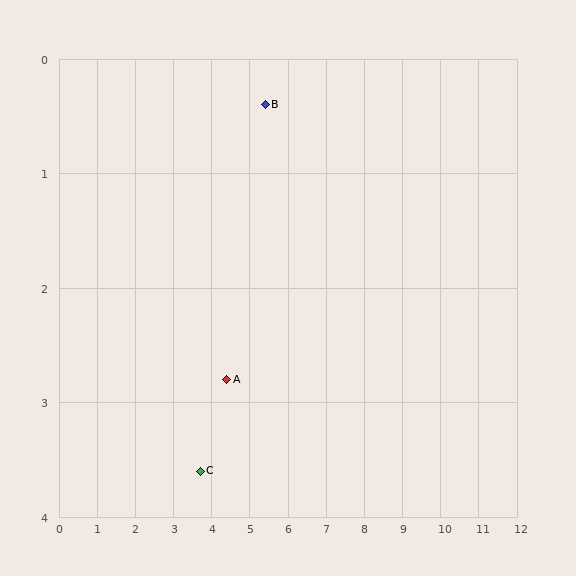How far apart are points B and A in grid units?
Points B and A are about 2.6 grid units apart.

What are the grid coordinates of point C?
Point C is at approximately (3.7, 3.6).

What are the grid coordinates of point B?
Point B is at approximately (5.4, 0.4).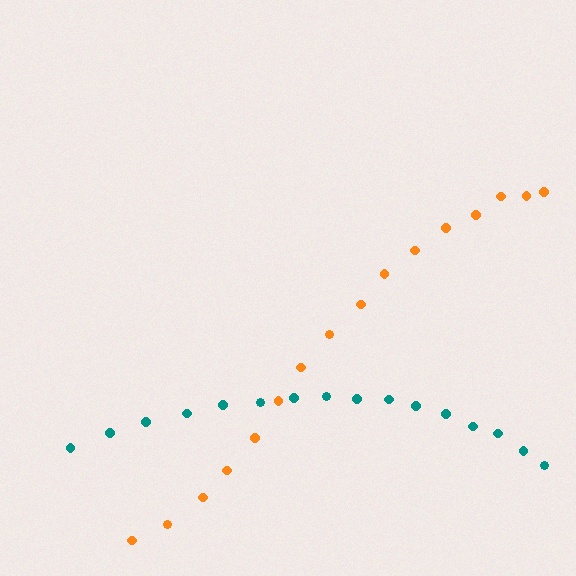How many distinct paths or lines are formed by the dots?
There are 2 distinct paths.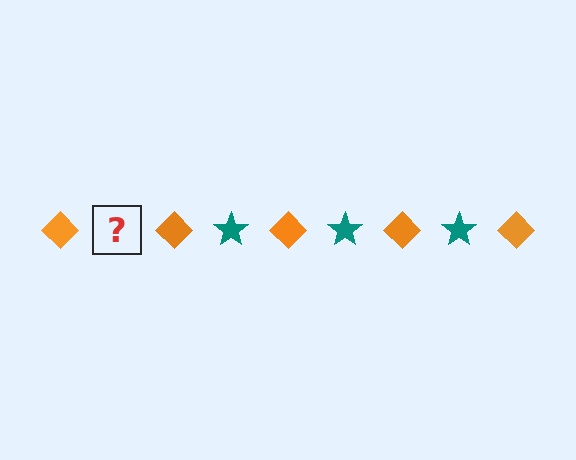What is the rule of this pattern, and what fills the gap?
The rule is that the pattern alternates between orange diamond and teal star. The gap should be filled with a teal star.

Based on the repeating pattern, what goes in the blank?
The blank should be a teal star.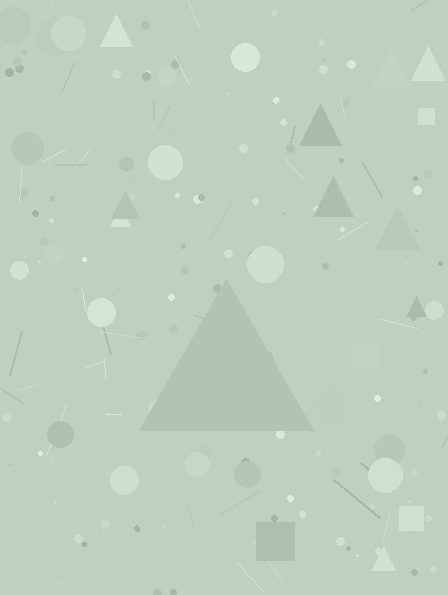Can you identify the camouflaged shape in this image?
The camouflaged shape is a triangle.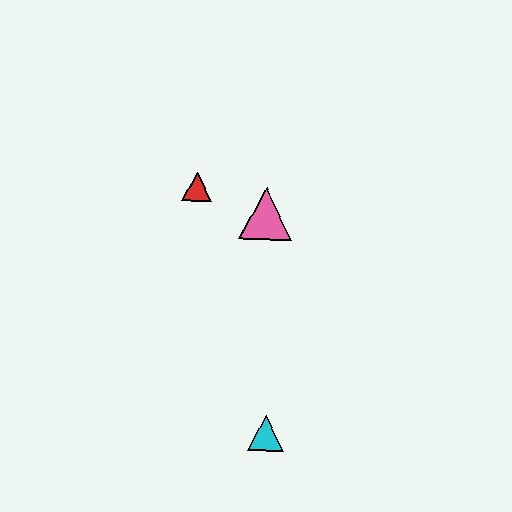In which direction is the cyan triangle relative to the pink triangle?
The cyan triangle is below the pink triangle.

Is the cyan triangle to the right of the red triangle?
Yes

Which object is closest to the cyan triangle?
The pink triangle is closest to the cyan triangle.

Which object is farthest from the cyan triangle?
The red triangle is farthest from the cyan triangle.